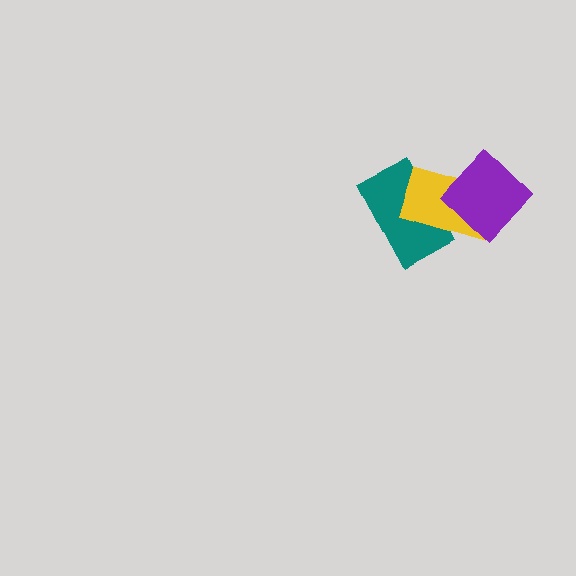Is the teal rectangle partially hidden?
Yes, it is partially covered by another shape.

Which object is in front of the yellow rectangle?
The purple diamond is in front of the yellow rectangle.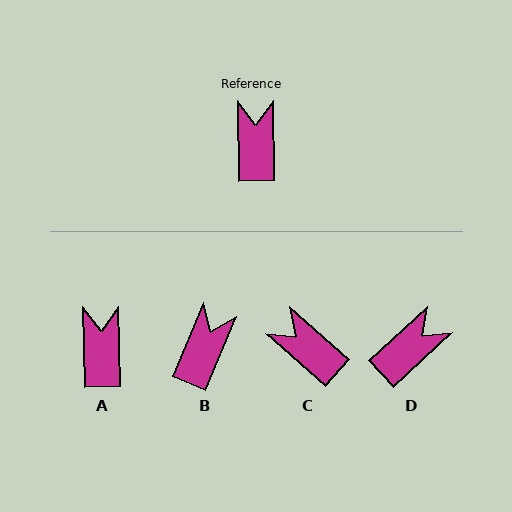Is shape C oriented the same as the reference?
No, it is off by about 48 degrees.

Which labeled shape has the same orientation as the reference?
A.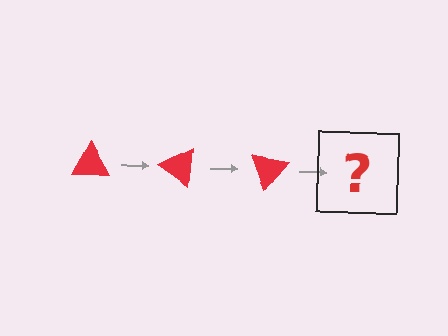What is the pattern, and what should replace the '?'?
The pattern is that the triangle rotates 35 degrees each step. The '?' should be a red triangle rotated 105 degrees.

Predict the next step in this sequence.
The next step is a red triangle rotated 105 degrees.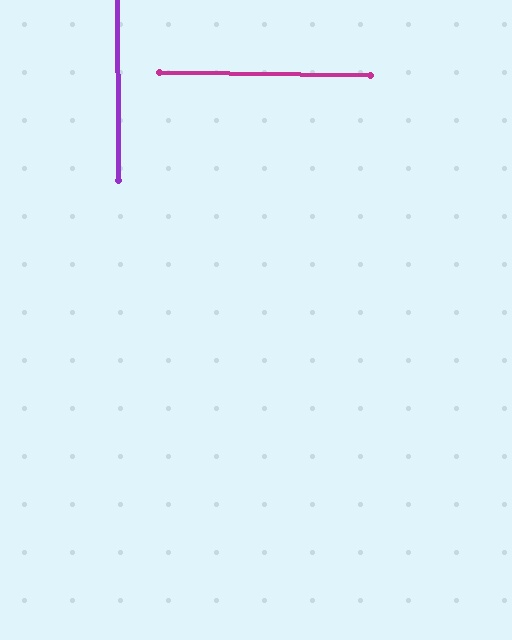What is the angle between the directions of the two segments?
Approximately 89 degrees.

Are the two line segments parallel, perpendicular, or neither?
Perpendicular — they meet at approximately 89°.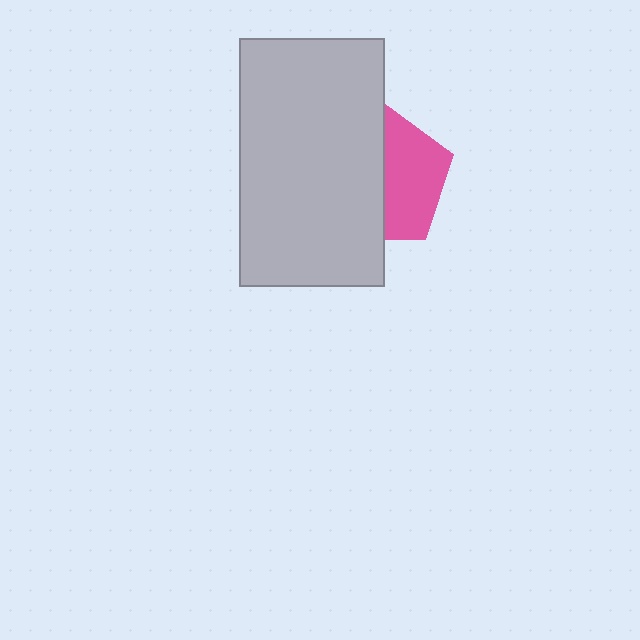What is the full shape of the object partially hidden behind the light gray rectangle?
The partially hidden object is a pink pentagon.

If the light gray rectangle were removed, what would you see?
You would see the complete pink pentagon.